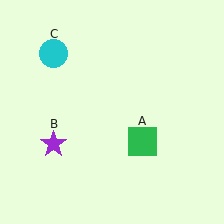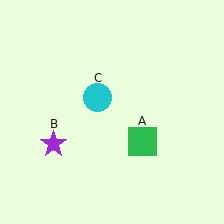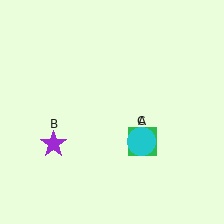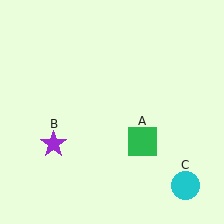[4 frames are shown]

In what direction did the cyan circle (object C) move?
The cyan circle (object C) moved down and to the right.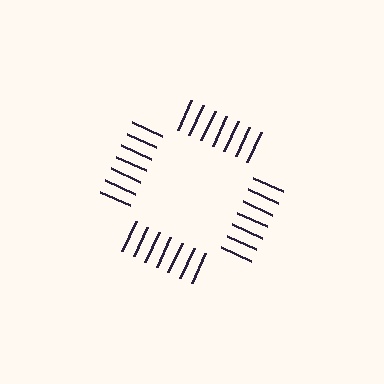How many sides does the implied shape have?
4 sides — the line-ends trace a square.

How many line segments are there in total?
28 — 7 along each of the 4 edges.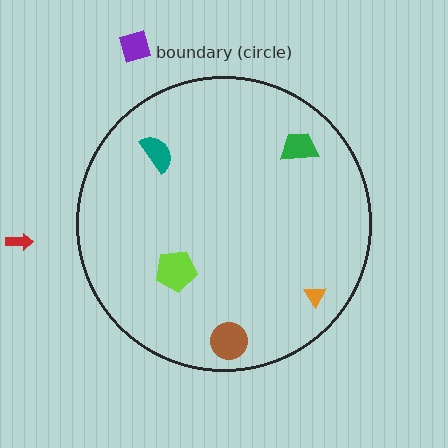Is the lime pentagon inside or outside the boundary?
Inside.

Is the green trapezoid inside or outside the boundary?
Inside.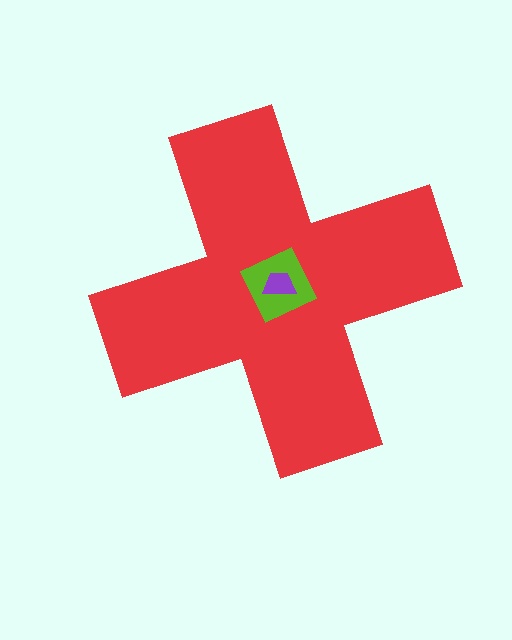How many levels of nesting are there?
3.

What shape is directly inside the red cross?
The lime diamond.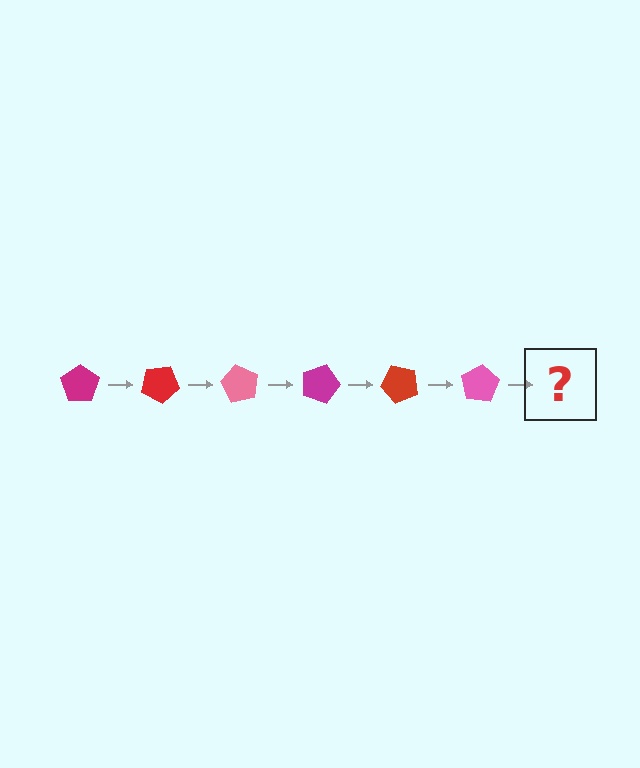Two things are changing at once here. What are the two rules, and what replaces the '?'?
The two rules are that it rotates 30 degrees each step and the color cycles through magenta, red, and pink. The '?' should be a magenta pentagon, rotated 180 degrees from the start.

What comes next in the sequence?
The next element should be a magenta pentagon, rotated 180 degrees from the start.